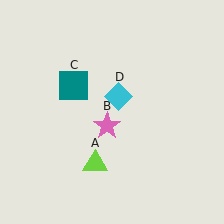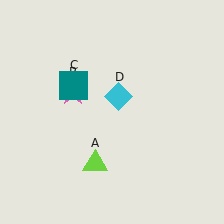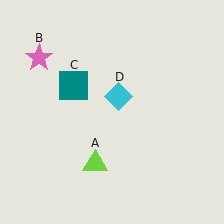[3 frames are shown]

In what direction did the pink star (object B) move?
The pink star (object B) moved up and to the left.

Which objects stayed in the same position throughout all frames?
Lime triangle (object A) and teal square (object C) and cyan diamond (object D) remained stationary.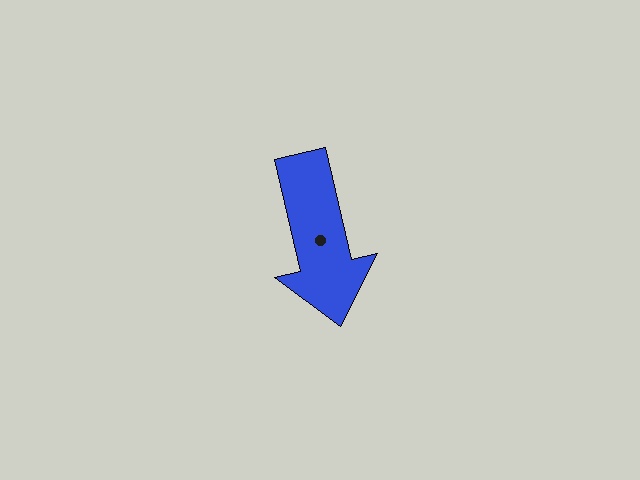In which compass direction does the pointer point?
South.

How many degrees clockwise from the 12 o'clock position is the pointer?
Approximately 167 degrees.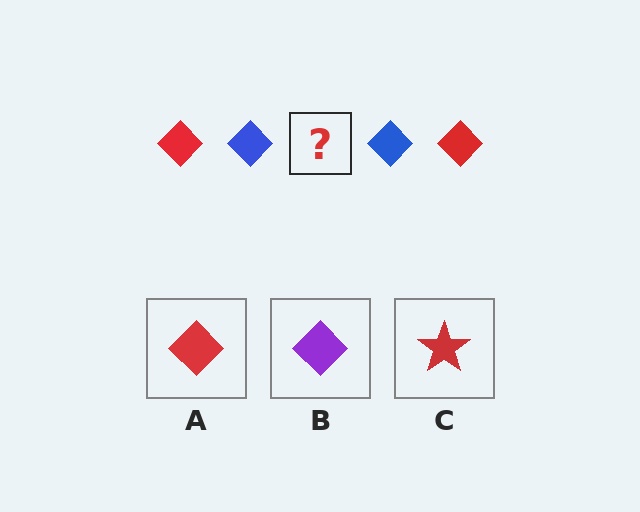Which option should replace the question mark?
Option A.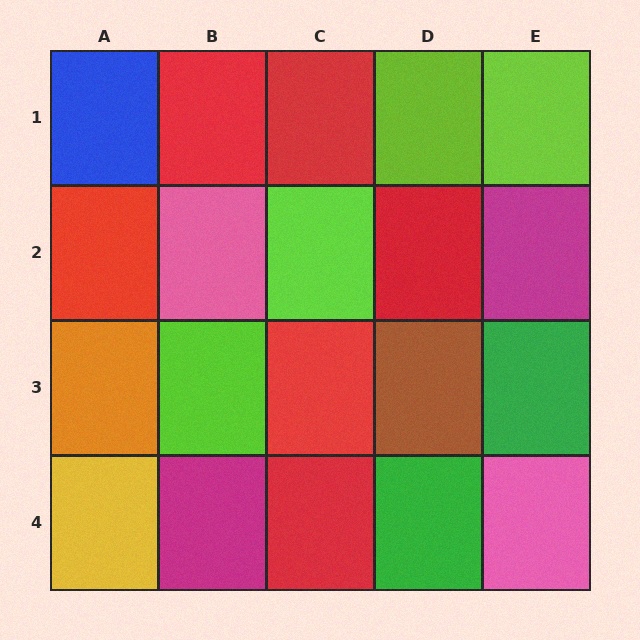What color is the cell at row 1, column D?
Lime.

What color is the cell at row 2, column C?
Lime.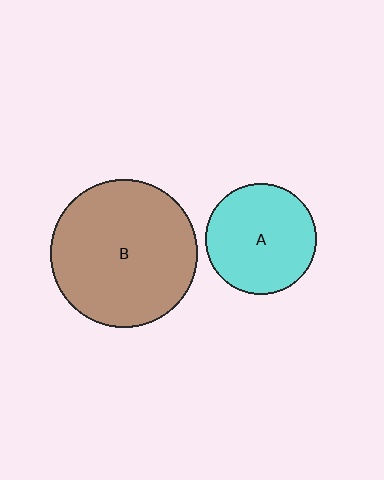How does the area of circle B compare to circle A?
Approximately 1.8 times.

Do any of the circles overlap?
No, none of the circles overlap.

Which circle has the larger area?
Circle B (brown).